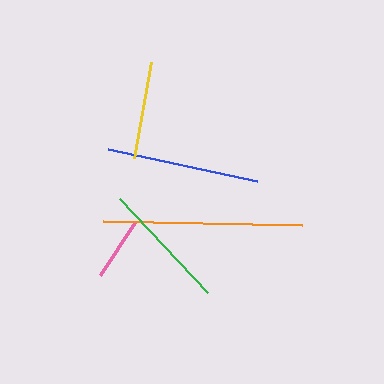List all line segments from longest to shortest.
From longest to shortest: orange, blue, green, yellow, pink.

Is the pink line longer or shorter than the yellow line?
The yellow line is longer than the pink line.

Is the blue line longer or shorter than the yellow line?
The blue line is longer than the yellow line.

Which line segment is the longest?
The orange line is the longest at approximately 199 pixels.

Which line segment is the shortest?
The pink line is the shortest at approximately 63 pixels.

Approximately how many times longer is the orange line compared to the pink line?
The orange line is approximately 3.1 times the length of the pink line.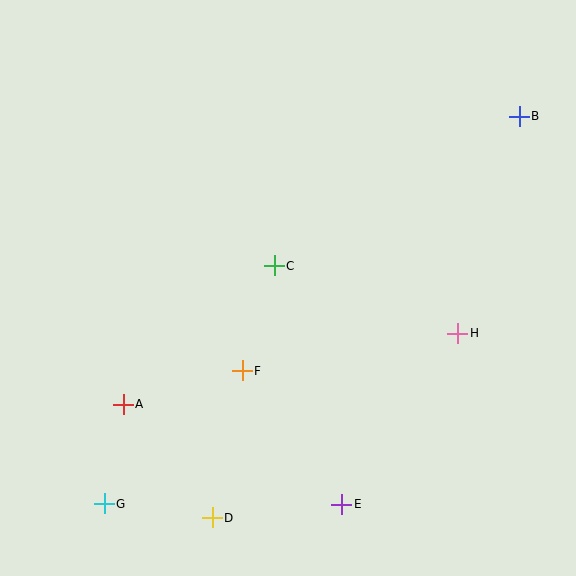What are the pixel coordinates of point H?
Point H is at (458, 333).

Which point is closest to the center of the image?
Point C at (274, 266) is closest to the center.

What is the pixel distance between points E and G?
The distance between E and G is 238 pixels.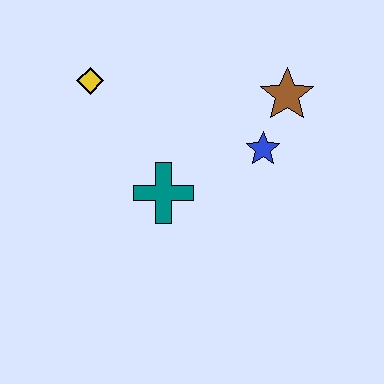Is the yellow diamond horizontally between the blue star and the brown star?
No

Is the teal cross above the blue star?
No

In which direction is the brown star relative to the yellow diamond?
The brown star is to the right of the yellow diamond.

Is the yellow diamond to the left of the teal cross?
Yes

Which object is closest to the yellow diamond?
The teal cross is closest to the yellow diamond.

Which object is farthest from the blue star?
The yellow diamond is farthest from the blue star.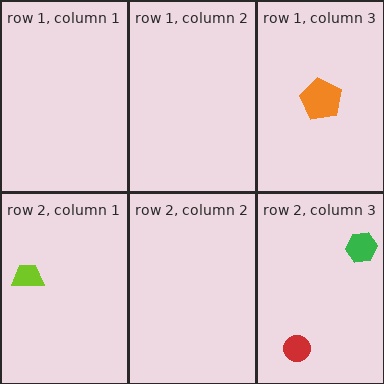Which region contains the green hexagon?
The row 2, column 3 region.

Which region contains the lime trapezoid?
The row 2, column 1 region.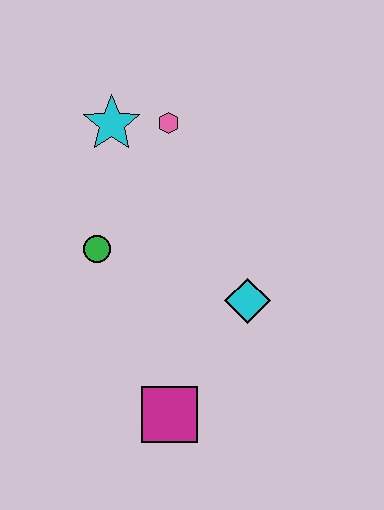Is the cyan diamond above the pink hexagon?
No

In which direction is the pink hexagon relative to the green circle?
The pink hexagon is above the green circle.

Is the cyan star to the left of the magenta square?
Yes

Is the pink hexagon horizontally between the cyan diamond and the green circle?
Yes